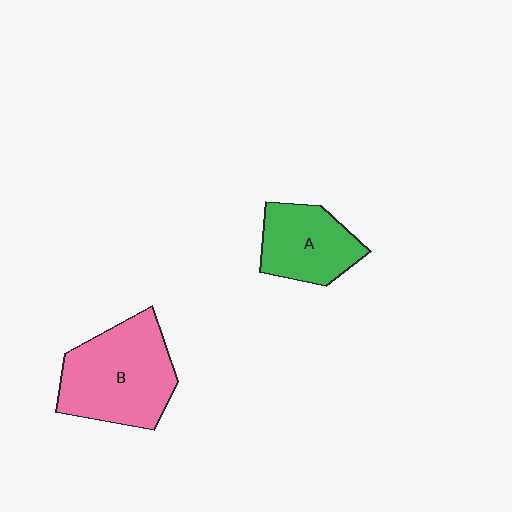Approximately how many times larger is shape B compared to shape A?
Approximately 1.5 times.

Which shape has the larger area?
Shape B (pink).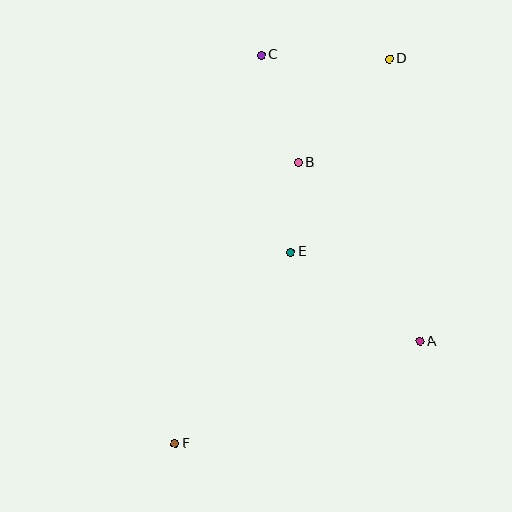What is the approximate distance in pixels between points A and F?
The distance between A and F is approximately 265 pixels.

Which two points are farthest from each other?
Points D and F are farthest from each other.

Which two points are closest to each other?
Points B and E are closest to each other.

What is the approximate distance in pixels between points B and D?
The distance between B and D is approximately 138 pixels.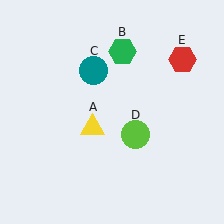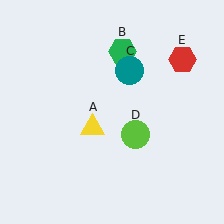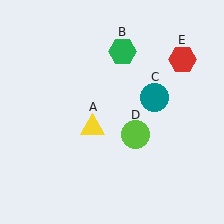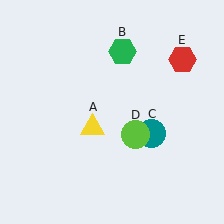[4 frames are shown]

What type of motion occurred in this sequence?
The teal circle (object C) rotated clockwise around the center of the scene.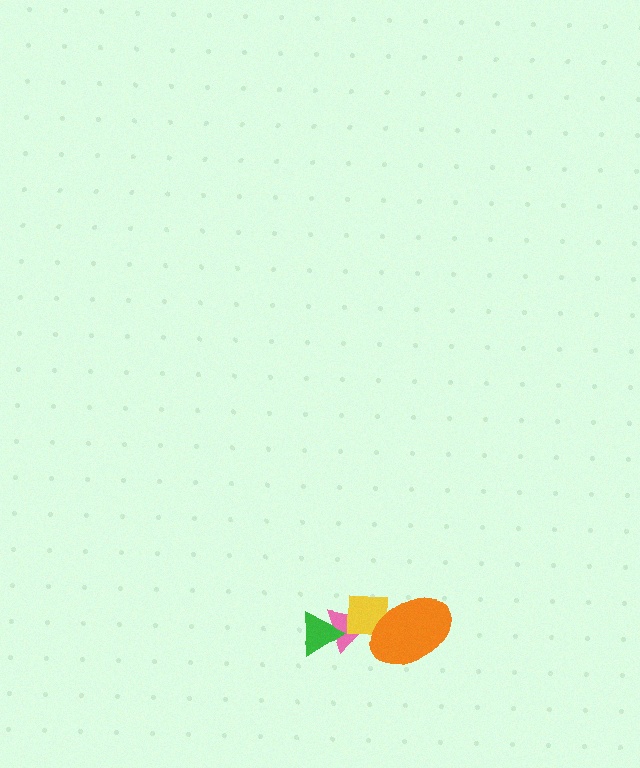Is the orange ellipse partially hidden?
No, no other shape covers it.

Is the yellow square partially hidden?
Yes, it is partially covered by another shape.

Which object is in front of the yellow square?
The orange ellipse is in front of the yellow square.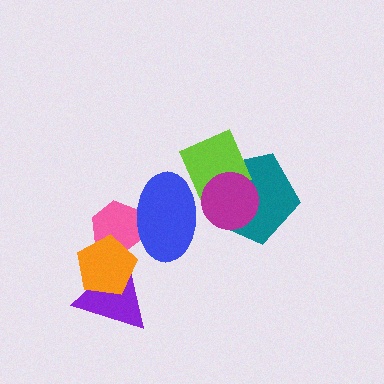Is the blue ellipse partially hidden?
No, no other shape covers it.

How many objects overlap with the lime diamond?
3 objects overlap with the lime diamond.